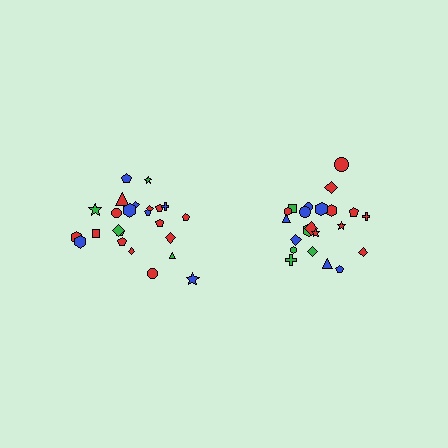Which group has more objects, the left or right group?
The left group.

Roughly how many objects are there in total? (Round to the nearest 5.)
Roughly 45 objects in total.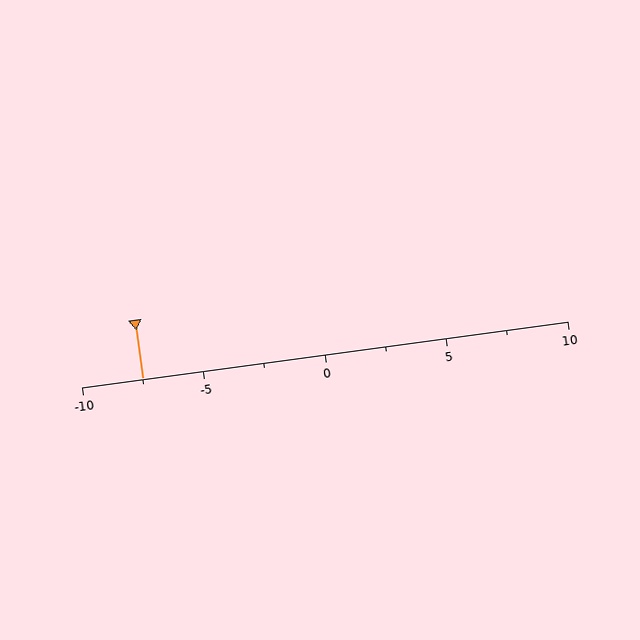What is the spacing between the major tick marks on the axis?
The major ticks are spaced 5 apart.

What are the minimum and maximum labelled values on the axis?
The axis runs from -10 to 10.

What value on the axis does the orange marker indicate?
The marker indicates approximately -7.5.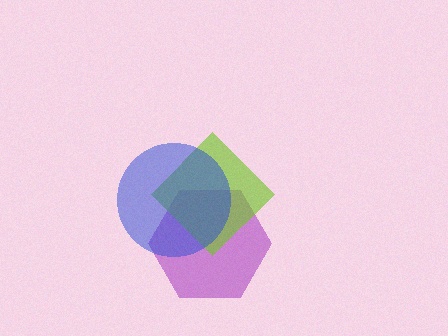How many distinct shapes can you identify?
There are 3 distinct shapes: a purple hexagon, a lime diamond, a blue circle.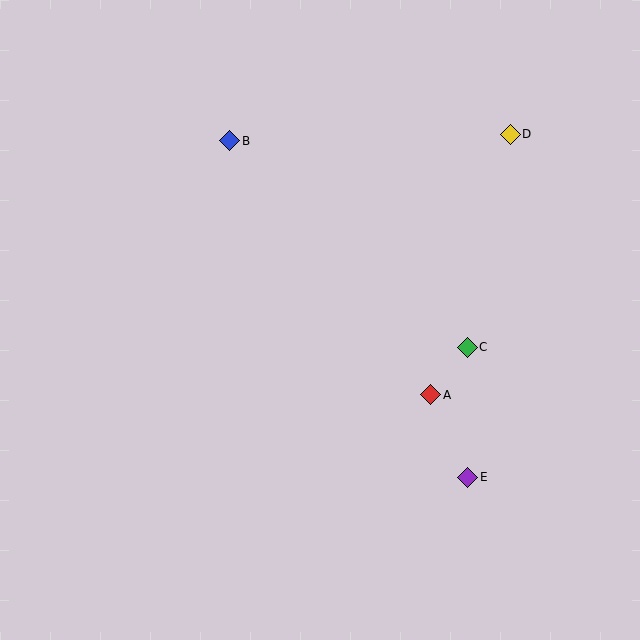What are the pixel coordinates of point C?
Point C is at (467, 347).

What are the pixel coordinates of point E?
Point E is at (468, 477).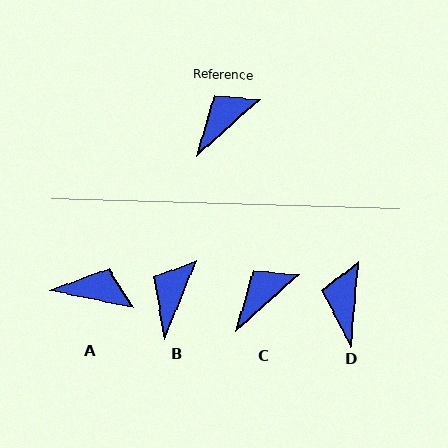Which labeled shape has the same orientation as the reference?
C.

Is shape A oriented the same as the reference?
No, it is off by about 54 degrees.